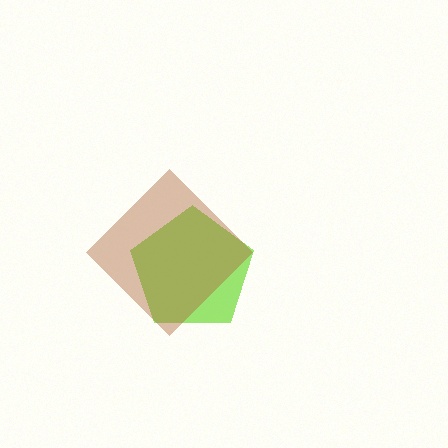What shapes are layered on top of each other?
The layered shapes are: a lime pentagon, a brown diamond.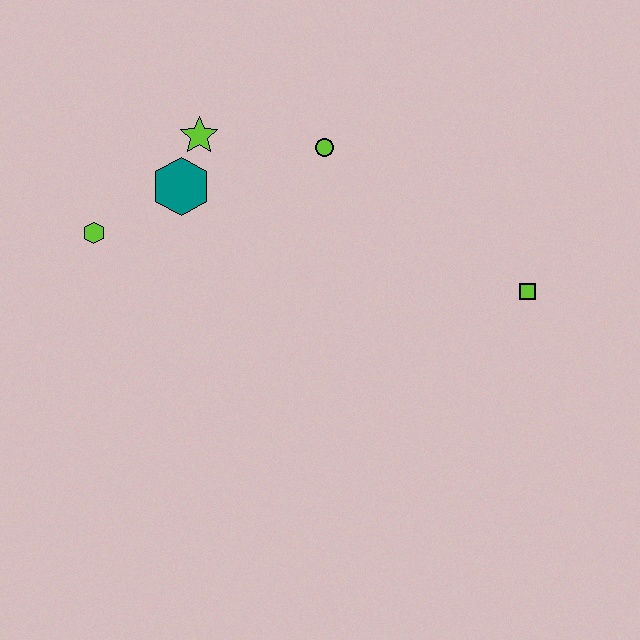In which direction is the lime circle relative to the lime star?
The lime circle is to the right of the lime star.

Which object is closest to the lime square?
The lime circle is closest to the lime square.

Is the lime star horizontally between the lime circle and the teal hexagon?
Yes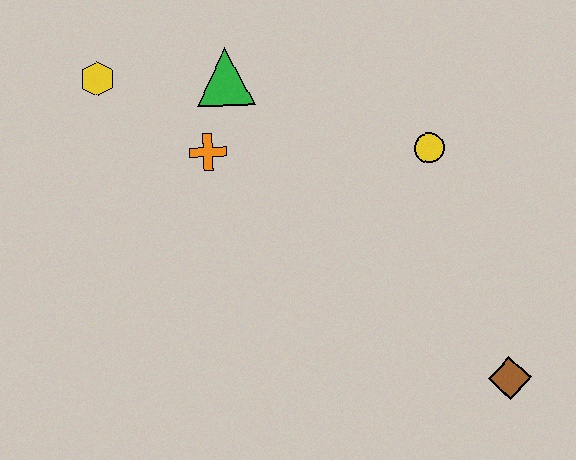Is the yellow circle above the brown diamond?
Yes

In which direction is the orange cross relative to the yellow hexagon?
The orange cross is to the right of the yellow hexagon.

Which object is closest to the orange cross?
The green triangle is closest to the orange cross.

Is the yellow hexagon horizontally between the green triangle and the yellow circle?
No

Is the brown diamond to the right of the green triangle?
Yes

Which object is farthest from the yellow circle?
The yellow hexagon is farthest from the yellow circle.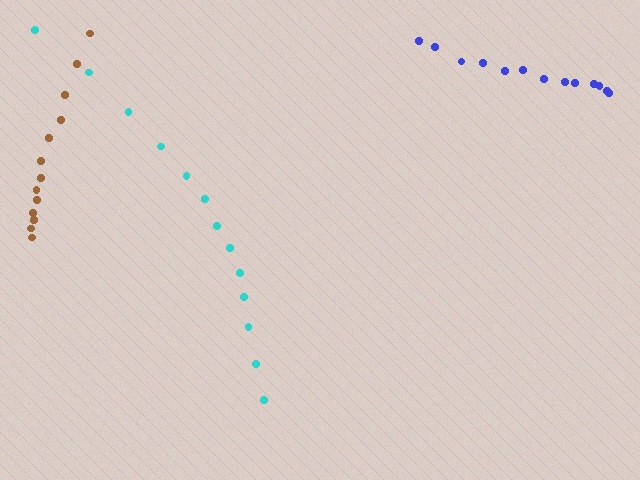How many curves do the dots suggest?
There are 3 distinct paths.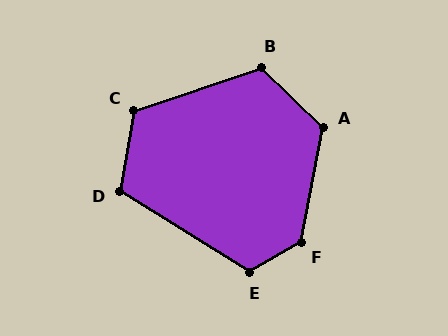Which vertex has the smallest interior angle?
D, at approximately 112 degrees.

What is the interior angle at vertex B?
Approximately 117 degrees (obtuse).